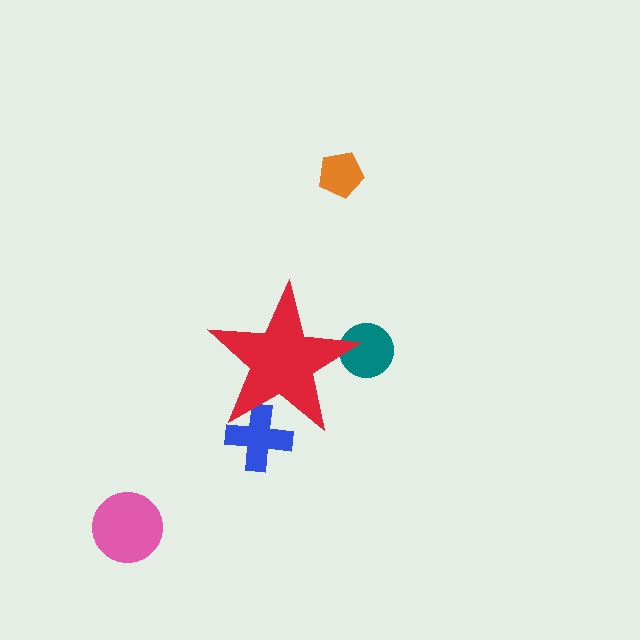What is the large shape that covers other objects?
A red star.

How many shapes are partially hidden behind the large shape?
2 shapes are partially hidden.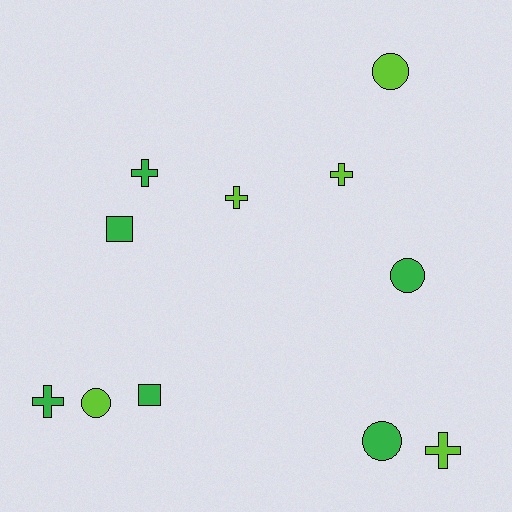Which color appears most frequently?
Green, with 6 objects.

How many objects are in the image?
There are 11 objects.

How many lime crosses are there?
There are 3 lime crosses.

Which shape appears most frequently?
Cross, with 5 objects.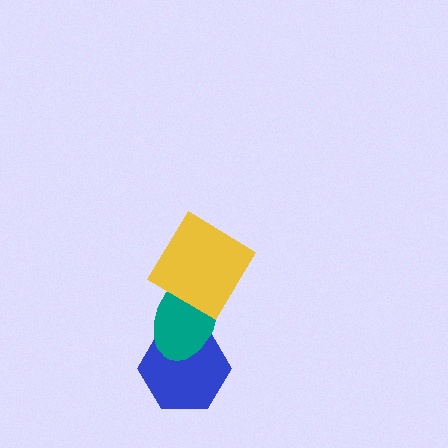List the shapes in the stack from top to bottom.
From top to bottom: the yellow diamond, the teal ellipse, the blue hexagon.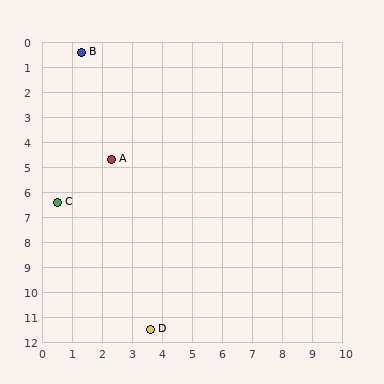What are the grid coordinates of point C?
Point C is at approximately (0.5, 6.4).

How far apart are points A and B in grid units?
Points A and B are about 4.4 grid units apart.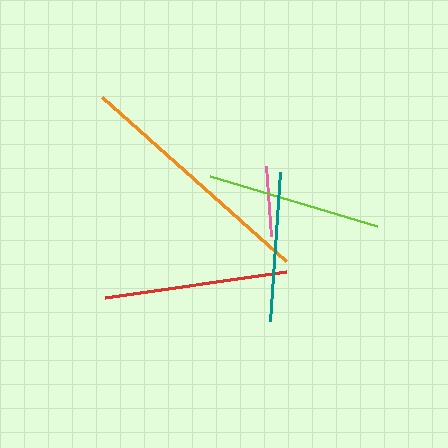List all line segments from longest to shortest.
From longest to shortest: orange, red, lime, teal, pink.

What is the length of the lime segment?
The lime segment is approximately 174 pixels long.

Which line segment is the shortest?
The pink line is the shortest at approximately 71 pixels.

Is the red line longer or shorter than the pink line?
The red line is longer than the pink line.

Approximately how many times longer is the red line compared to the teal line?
The red line is approximately 1.2 times the length of the teal line.